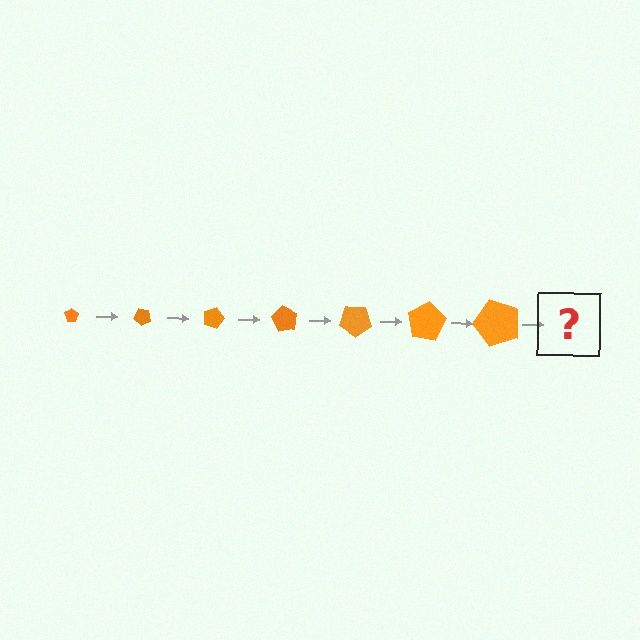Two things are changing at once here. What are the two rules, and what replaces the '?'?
The two rules are that the pentagon grows larger each step and it rotates 45 degrees each step. The '?' should be a pentagon, larger than the previous one and rotated 315 degrees from the start.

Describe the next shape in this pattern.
It should be a pentagon, larger than the previous one and rotated 315 degrees from the start.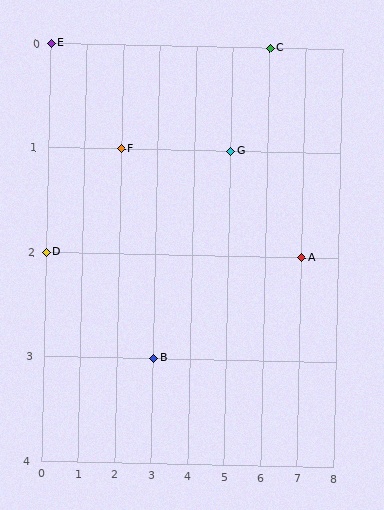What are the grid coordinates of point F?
Point F is at grid coordinates (2, 1).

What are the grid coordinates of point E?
Point E is at grid coordinates (0, 0).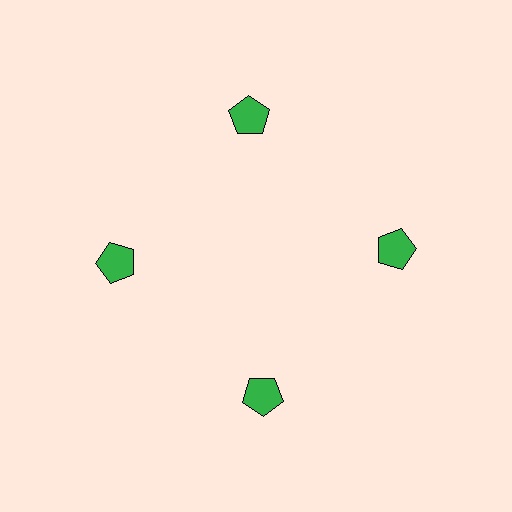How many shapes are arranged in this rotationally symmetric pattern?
There are 4 shapes, arranged in 4 groups of 1.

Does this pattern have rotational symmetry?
Yes, this pattern has 4-fold rotational symmetry. It looks the same after rotating 90 degrees around the center.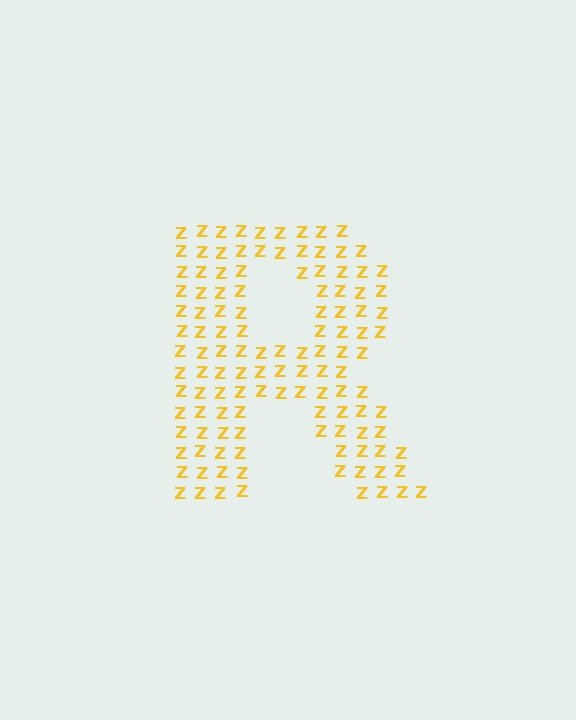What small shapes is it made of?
It is made of small letter Z's.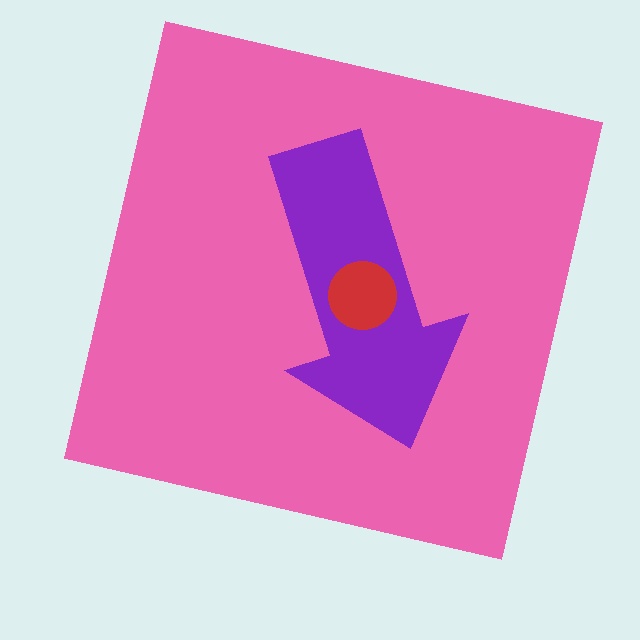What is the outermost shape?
The pink square.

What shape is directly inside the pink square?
The purple arrow.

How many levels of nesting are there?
3.